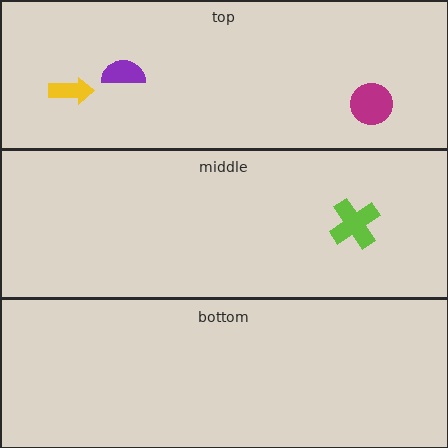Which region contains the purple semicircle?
The top region.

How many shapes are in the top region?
3.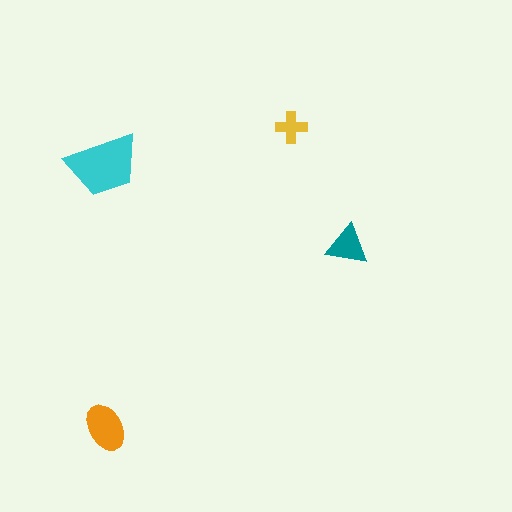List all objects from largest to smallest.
The cyan trapezoid, the orange ellipse, the teal triangle, the yellow cross.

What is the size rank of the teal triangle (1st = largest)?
3rd.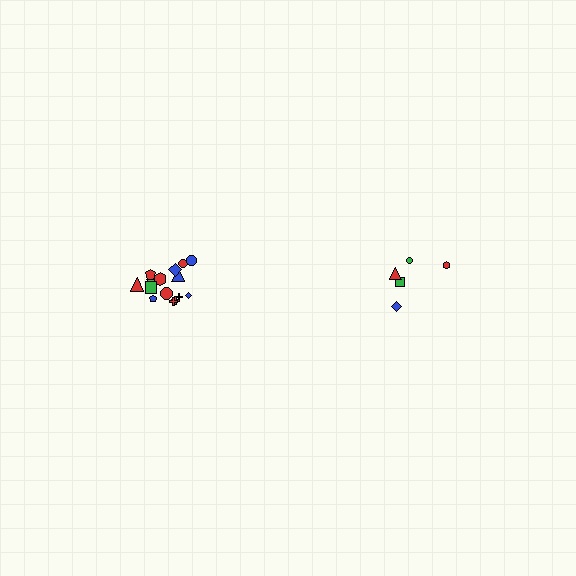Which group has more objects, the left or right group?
The left group.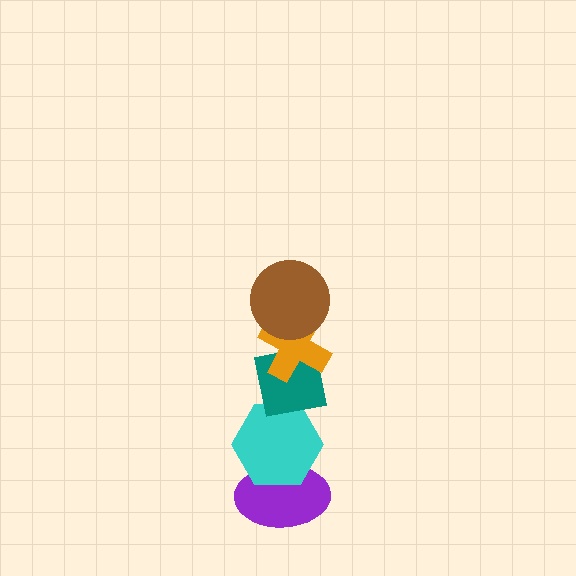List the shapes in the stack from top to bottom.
From top to bottom: the brown circle, the orange cross, the teal square, the cyan hexagon, the purple ellipse.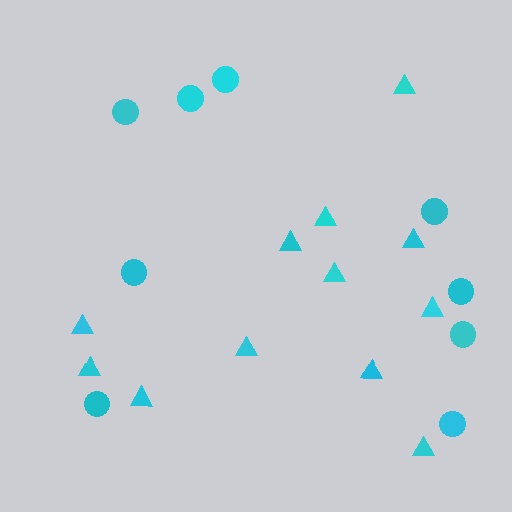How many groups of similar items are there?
There are 2 groups: one group of circles (9) and one group of triangles (12).